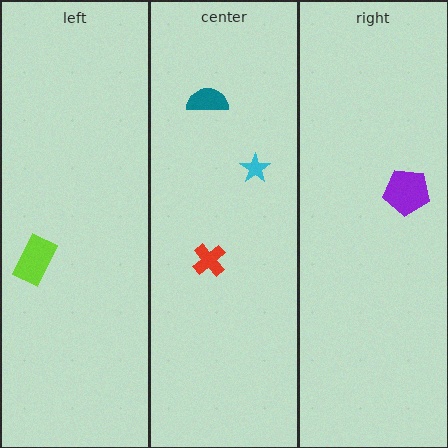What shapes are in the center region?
The cyan star, the teal semicircle, the red cross.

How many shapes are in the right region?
1.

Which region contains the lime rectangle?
The left region.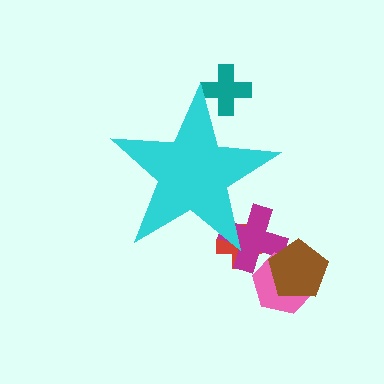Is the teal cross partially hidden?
Yes, the teal cross is partially hidden behind the cyan star.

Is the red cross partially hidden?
Yes, the red cross is partially hidden behind the cyan star.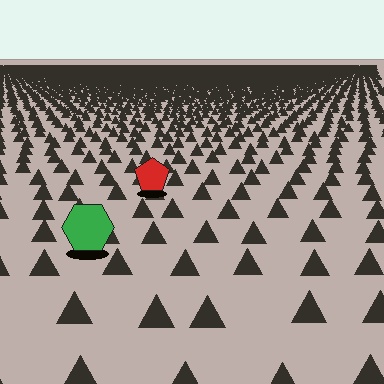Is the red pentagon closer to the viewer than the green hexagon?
No. The green hexagon is closer — you can tell from the texture gradient: the ground texture is coarser near it.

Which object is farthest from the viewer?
The red pentagon is farthest from the viewer. It appears smaller and the ground texture around it is denser.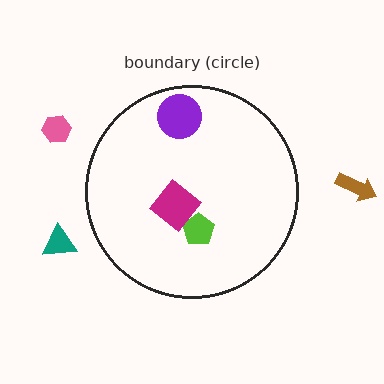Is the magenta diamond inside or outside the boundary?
Inside.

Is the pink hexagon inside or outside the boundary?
Outside.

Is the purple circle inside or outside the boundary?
Inside.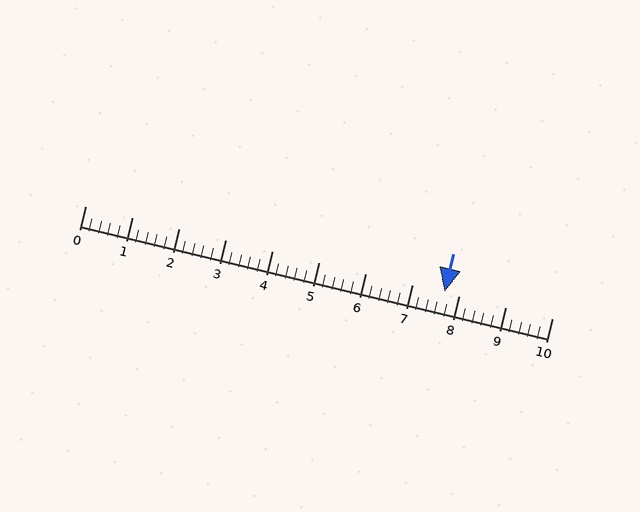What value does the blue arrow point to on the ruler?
The blue arrow points to approximately 7.7.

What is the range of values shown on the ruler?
The ruler shows values from 0 to 10.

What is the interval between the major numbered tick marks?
The major tick marks are spaced 1 units apart.